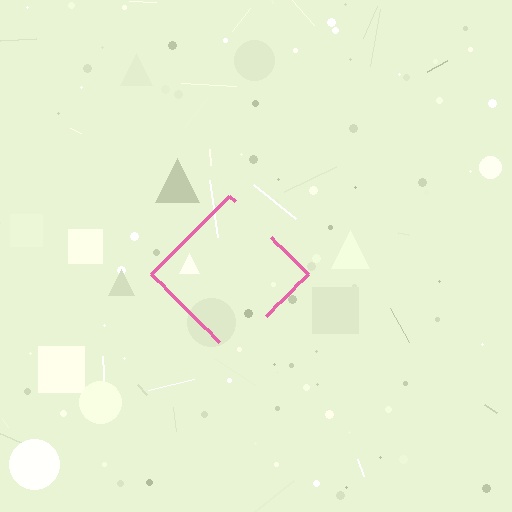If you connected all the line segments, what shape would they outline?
They would outline a diamond.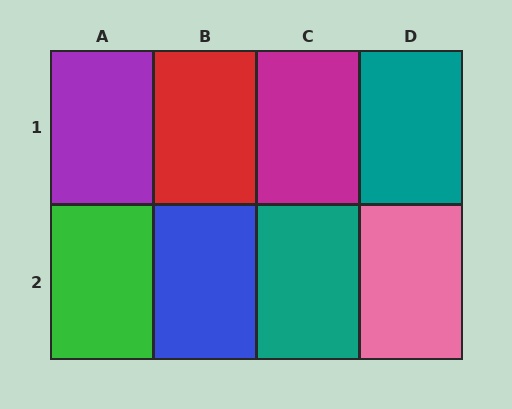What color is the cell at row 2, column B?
Blue.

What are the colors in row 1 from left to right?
Purple, red, magenta, teal.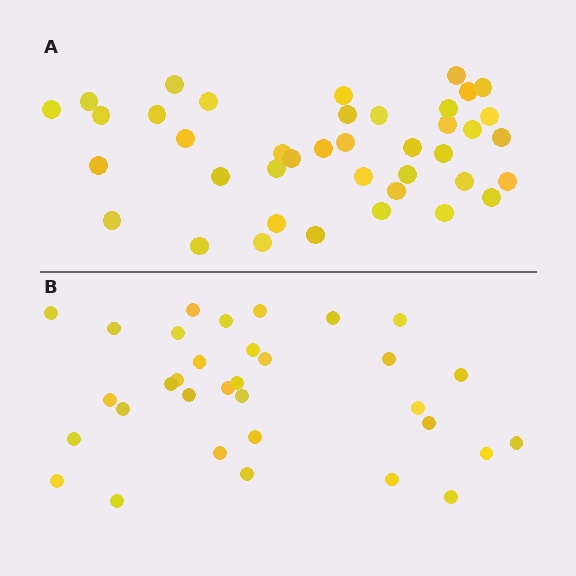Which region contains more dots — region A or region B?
Region A (the top region) has more dots.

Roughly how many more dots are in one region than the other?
Region A has roughly 8 or so more dots than region B.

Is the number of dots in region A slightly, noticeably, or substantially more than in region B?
Region A has only slightly more — the two regions are fairly close. The ratio is roughly 1.2 to 1.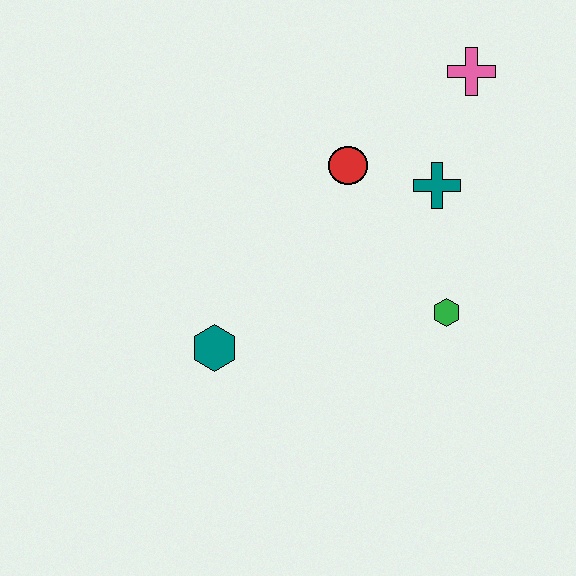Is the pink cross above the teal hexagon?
Yes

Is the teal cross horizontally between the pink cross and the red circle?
Yes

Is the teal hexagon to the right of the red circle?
No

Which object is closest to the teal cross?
The red circle is closest to the teal cross.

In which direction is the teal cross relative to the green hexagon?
The teal cross is above the green hexagon.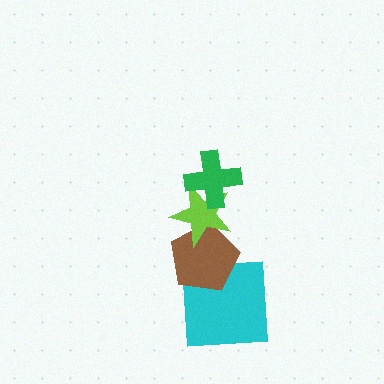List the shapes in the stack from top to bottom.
From top to bottom: the green cross, the lime star, the brown pentagon, the cyan square.